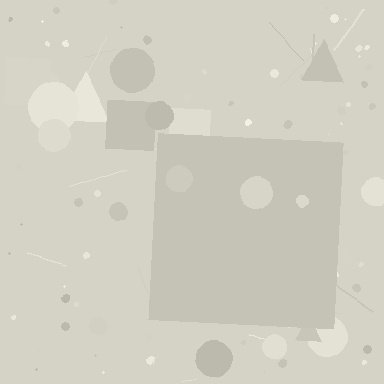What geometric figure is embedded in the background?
A square is embedded in the background.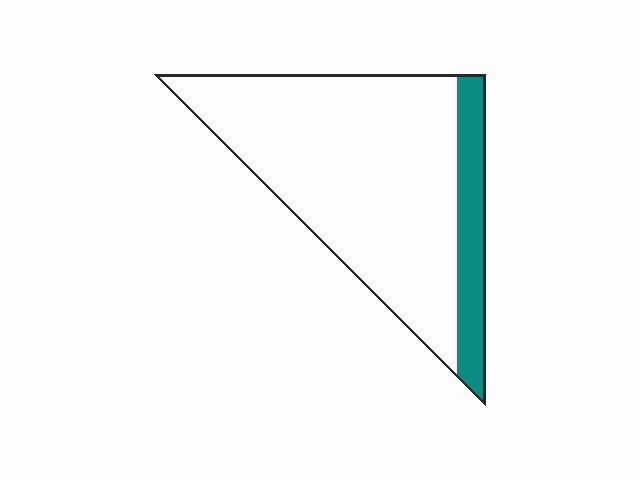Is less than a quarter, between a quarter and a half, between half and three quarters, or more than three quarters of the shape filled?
Less than a quarter.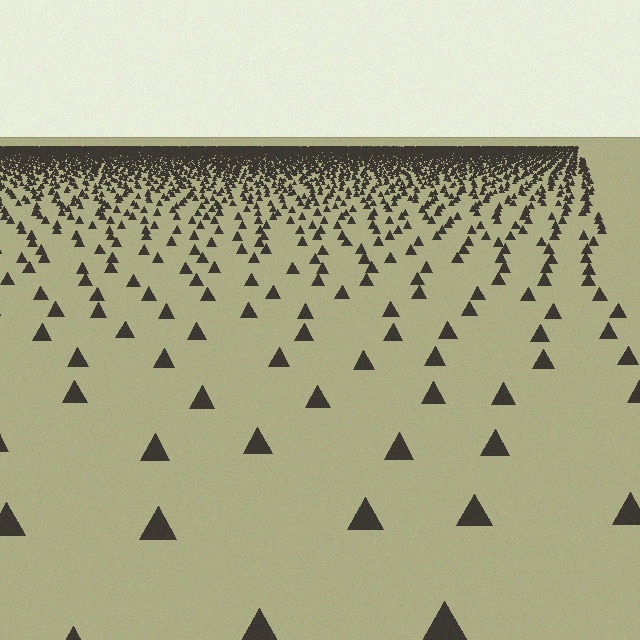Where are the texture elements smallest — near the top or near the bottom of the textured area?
Near the top.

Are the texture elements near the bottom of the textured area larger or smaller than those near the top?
Larger. Near the bottom, elements are closer to the viewer and appear at a bigger on-screen size.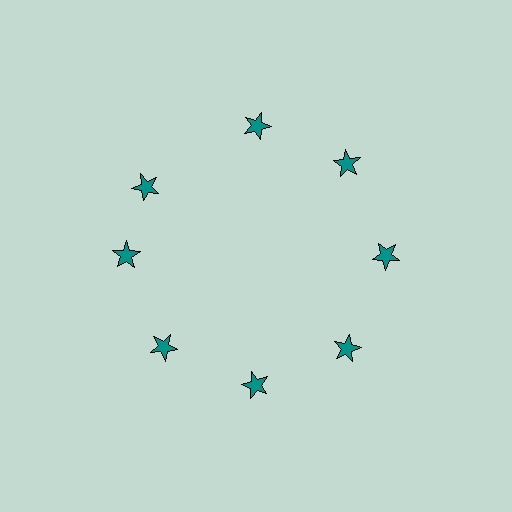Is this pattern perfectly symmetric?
No. The 8 teal stars are arranged in a ring, but one element near the 10 o'clock position is rotated out of alignment along the ring, breaking the 8-fold rotational symmetry.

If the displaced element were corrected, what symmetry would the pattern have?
It would have 8-fold rotational symmetry — the pattern would map onto itself every 45 degrees.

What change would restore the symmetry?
The symmetry would be restored by rotating it back into even spacing with its neighbors so that all 8 stars sit at equal angles and equal distance from the center.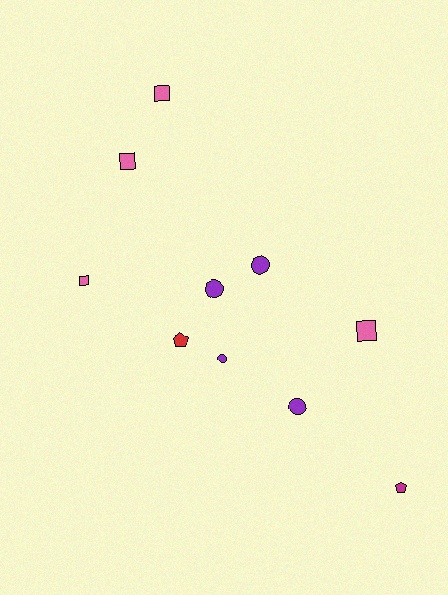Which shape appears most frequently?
Square, with 4 objects.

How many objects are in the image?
There are 10 objects.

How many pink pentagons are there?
There are no pink pentagons.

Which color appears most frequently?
Purple, with 4 objects.